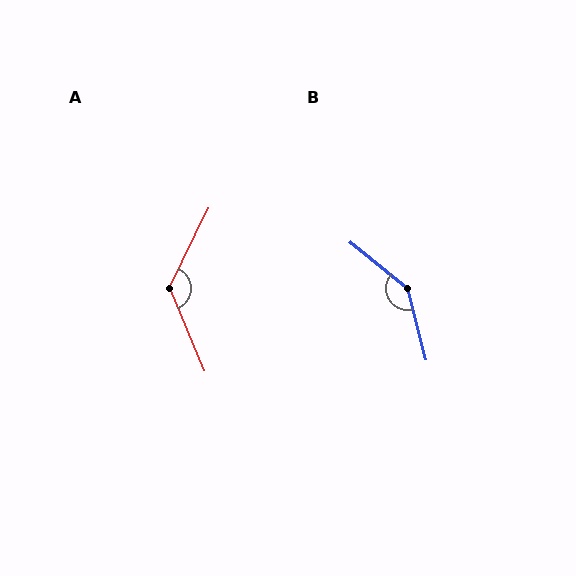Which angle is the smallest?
A, at approximately 131 degrees.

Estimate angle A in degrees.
Approximately 131 degrees.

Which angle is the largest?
B, at approximately 144 degrees.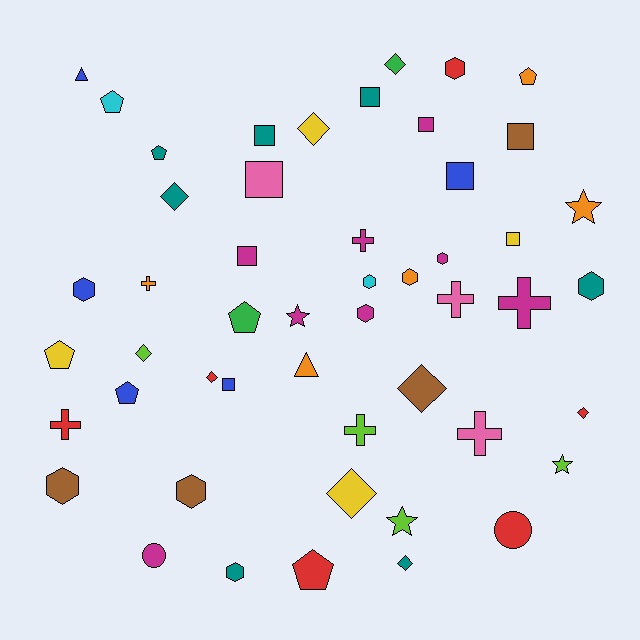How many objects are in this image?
There are 50 objects.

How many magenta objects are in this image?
There are 8 magenta objects.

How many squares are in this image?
There are 9 squares.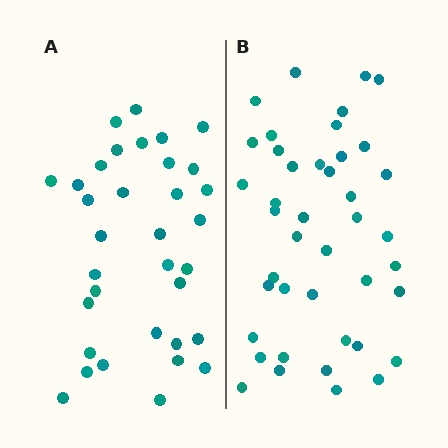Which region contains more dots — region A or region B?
Region B (the right region) has more dots.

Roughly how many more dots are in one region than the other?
Region B has roughly 8 or so more dots than region A.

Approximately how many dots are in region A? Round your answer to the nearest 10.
About 30 dots. (The exact count is 34, which rounds to 30.)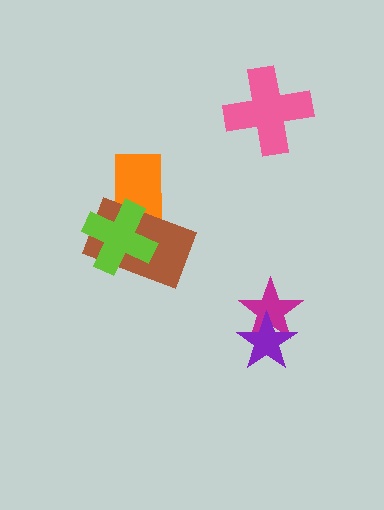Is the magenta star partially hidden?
Yes, it is partially covered by another shape.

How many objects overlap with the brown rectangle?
2 objects overlap with the brown rectangle.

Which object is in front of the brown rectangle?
The lime cross is in front of the brown rectangle.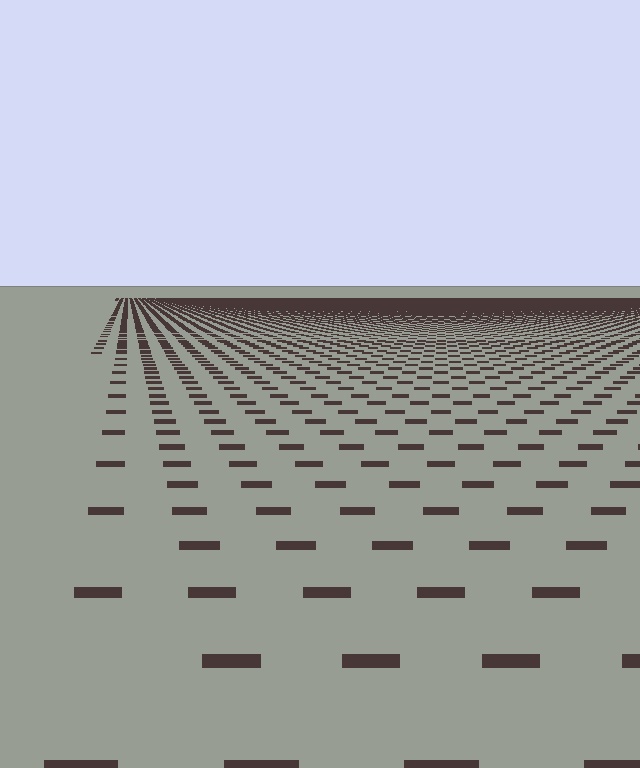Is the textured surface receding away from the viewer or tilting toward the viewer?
The surface is receding away from the viewer. Texture elements get smaller and denser toward the top.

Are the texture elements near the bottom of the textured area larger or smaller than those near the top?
Larger. Near the bottom, elements are closer to the viewer and appear at a bigger on-screen size.